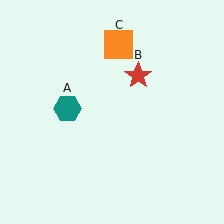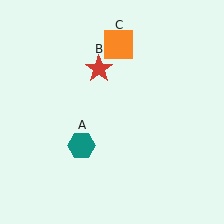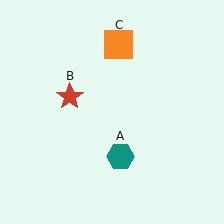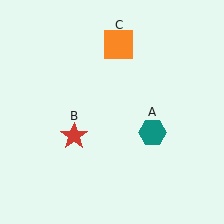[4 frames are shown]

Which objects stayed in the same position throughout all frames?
Orange square (object C) remained stationary.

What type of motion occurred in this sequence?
The teal hexagon (object A), red star (object B) rotated counterclockwise around the center of the scene.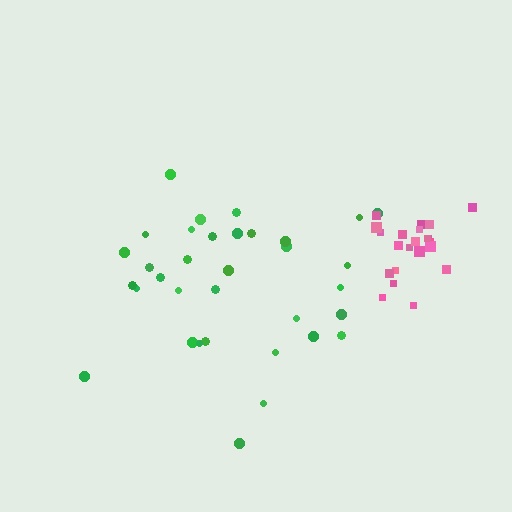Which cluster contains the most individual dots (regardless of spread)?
Green (34).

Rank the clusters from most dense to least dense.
pink, green.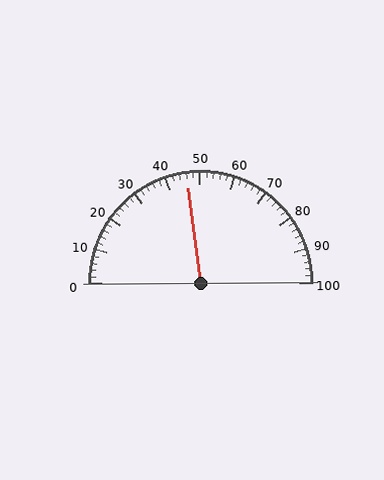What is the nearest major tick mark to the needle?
The nearest major tick mark is 50.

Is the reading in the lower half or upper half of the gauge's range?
The reading is in the lower half of the range (0 to 100).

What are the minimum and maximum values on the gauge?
The gauge ranges from 0 to 100.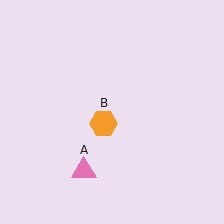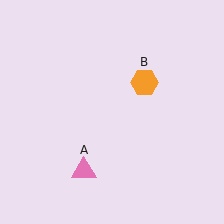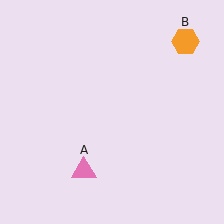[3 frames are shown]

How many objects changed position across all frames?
1 object changed position: orange hexagon (object B).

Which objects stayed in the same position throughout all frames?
Pink triangle (object A) remained stationary.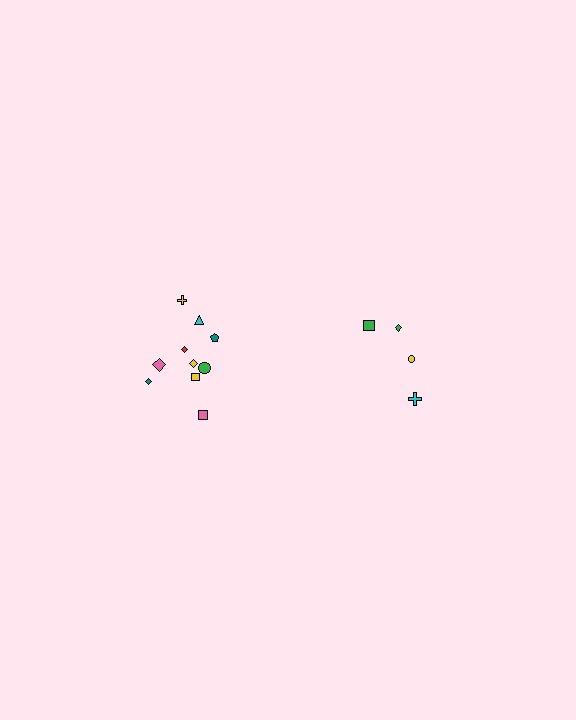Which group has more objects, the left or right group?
The left group.